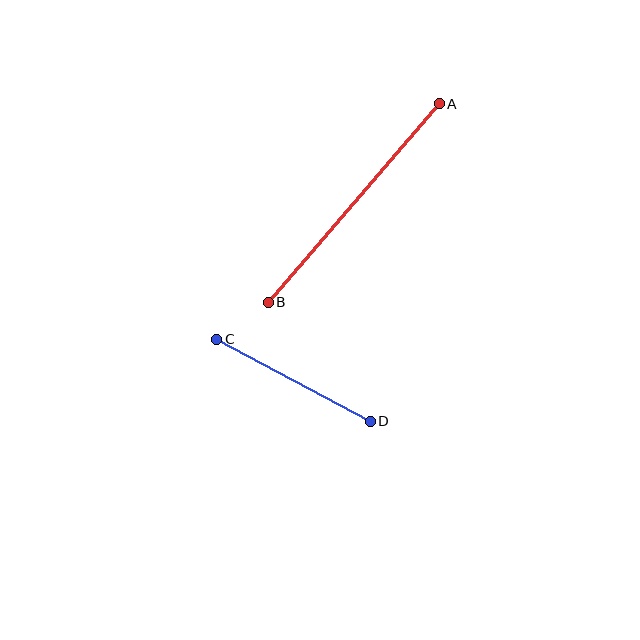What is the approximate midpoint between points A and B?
The midpoint is at approximately (354, 203) pixels.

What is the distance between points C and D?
The distance is approximately 174 pixels.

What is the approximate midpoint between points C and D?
The midpoint is at approximately (294, 380) pixels.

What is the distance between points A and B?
The distance is approximately 262 pixels.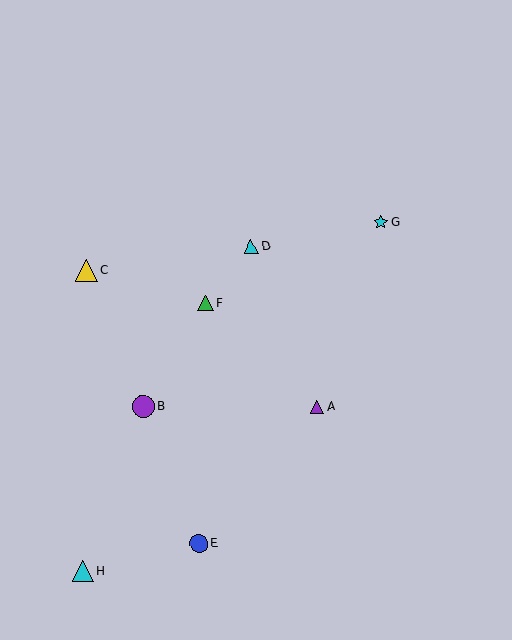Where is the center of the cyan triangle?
The center of the cyan triangle is at (82, 571).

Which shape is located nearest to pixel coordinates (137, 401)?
The purple circle (labeled B) at (143, 406) is nearest to that location.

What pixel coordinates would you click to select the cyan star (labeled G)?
Click at (381, 223) to select the cyan star G.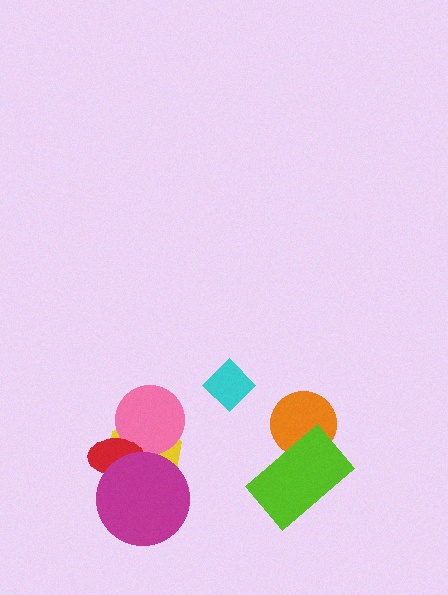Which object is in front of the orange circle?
The lime rectangle is in front of the orange circle.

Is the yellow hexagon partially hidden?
Yes, it is partially covered by another shape.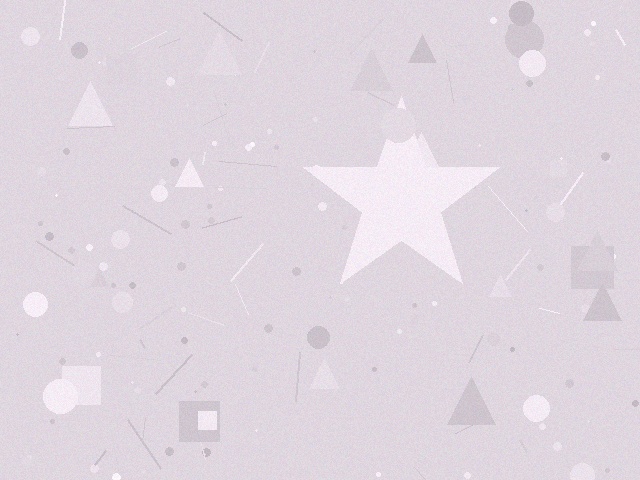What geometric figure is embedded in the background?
A star is embedded in the background.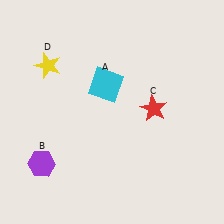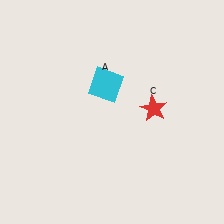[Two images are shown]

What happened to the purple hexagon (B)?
The purple hexagon (B) was removed in Image 2. It was in the bottom-left area of Image 1.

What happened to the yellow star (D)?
The yellow star (D) was removed in Image 2. It was in the top-left area of Image 1.